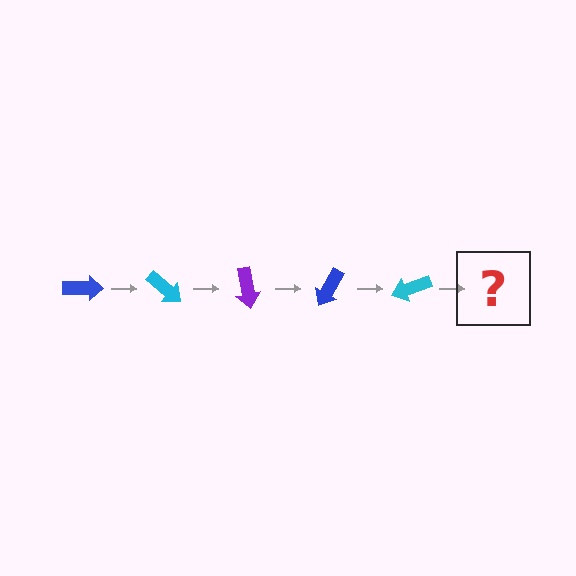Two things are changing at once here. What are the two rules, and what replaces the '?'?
The two rules are that it rotates 40 degrees each step and the color cycles through blue, cyan, and purple. The '?' should be a purple arrow, rotated 200 degrees from the start.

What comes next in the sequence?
The next element should be a purple arrow, rotated 200 degrees from the start.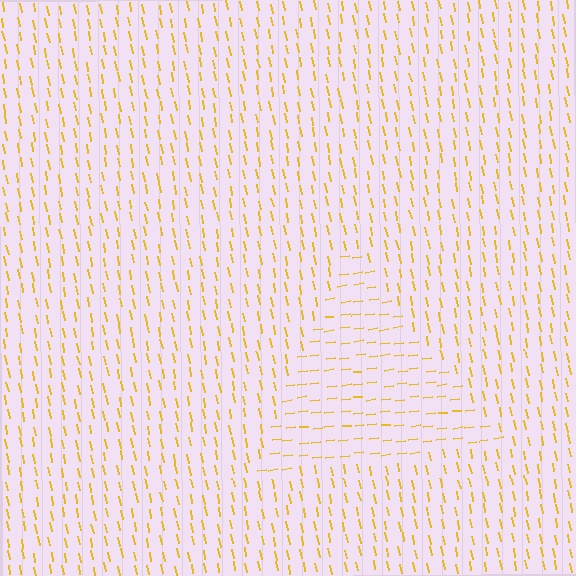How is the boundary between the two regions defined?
The boundary is defined purely by a change in line orientation (approximately 87 degrees difference). All lines are the same color and thickness.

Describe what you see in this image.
The image is filled with small yellow line segments. A triangle region in the image has lines oriented differently from the surrounding lines, creating a visible texture boundary.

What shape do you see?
I see a triangle.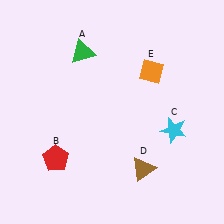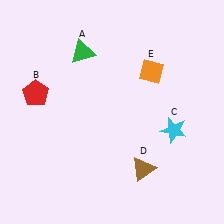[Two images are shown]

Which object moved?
The red pentagon (B) moved up.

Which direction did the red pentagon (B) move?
The red pentagon (B) moved up.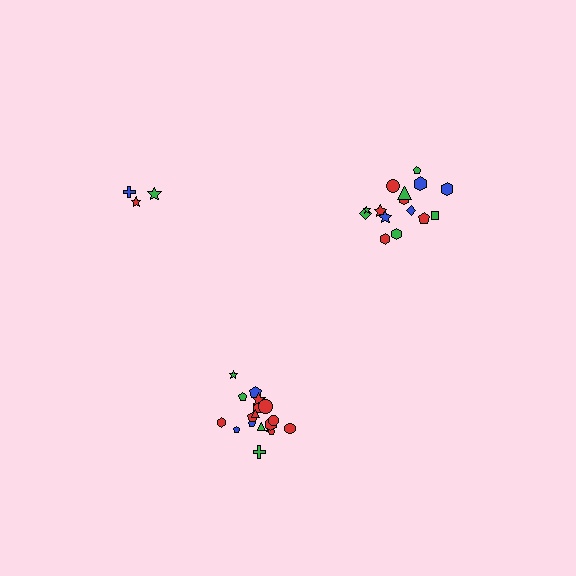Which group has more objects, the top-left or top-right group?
The top-right group.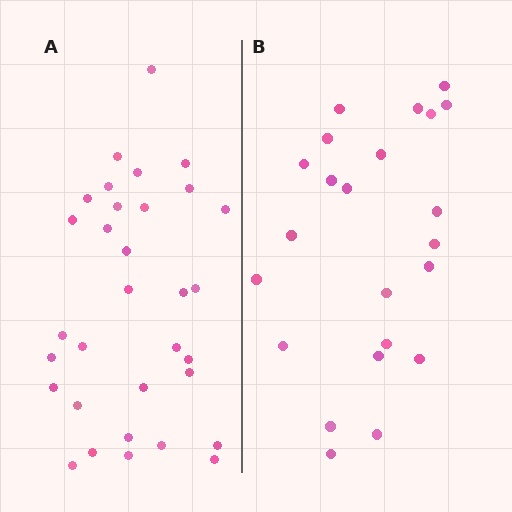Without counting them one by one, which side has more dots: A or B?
Region A (the left region) has more dots.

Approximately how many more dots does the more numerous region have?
Region A has roughly 8 or so more dots than region B.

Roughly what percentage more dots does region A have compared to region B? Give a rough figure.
About 40% more.